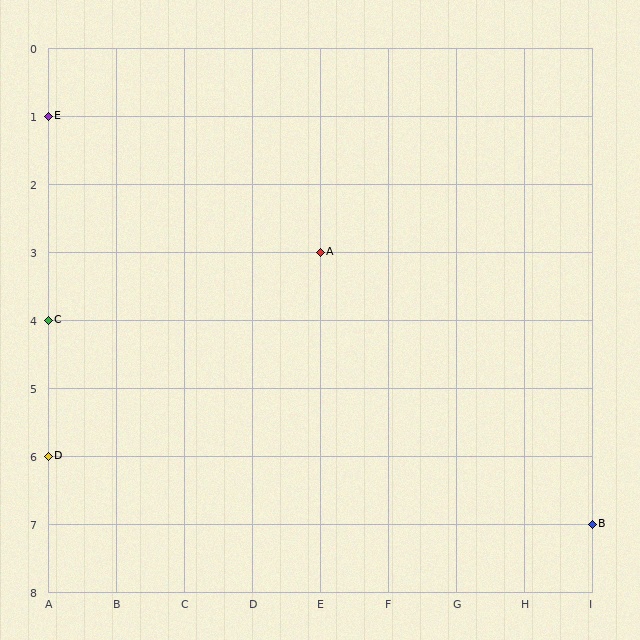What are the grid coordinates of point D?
Point D is at grid coordinates (A, 6).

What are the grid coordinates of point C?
Point C is at grid coordinates (A, 4).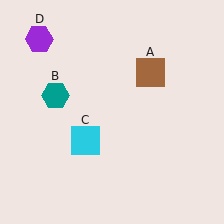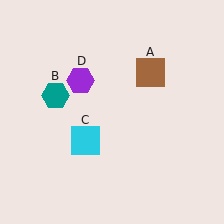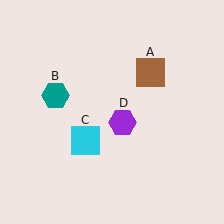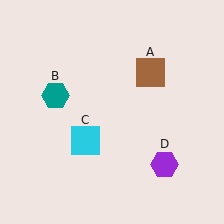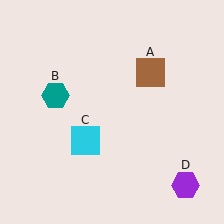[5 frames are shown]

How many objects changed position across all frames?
1 object changed position: purple hexagon (object D).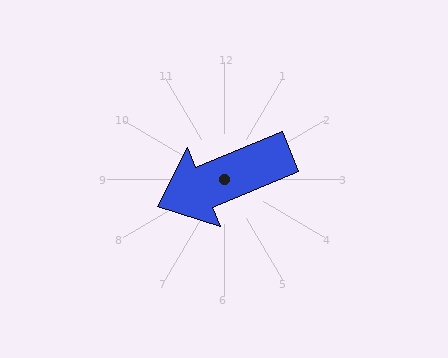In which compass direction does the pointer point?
West.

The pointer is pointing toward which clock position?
Roughly 8 o'clock.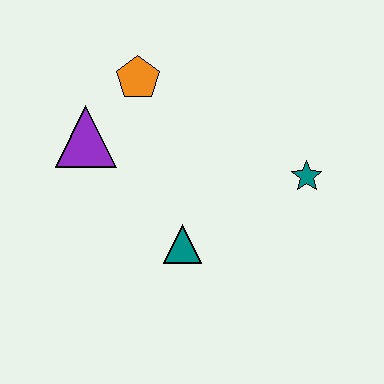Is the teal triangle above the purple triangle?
No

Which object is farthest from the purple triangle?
The teal star is farthest from the purple triangle.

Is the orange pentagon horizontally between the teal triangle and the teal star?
No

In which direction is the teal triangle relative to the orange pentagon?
The teal triangle is below the orange pentagon.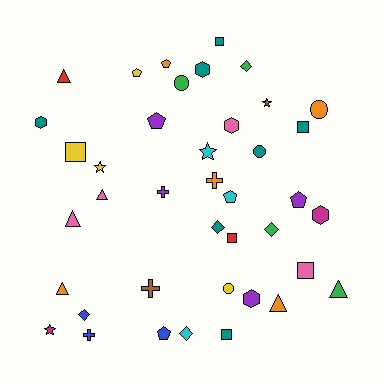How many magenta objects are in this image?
There are 2 magenta objects.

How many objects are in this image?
There are 40 objects.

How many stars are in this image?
There are 4 stars.